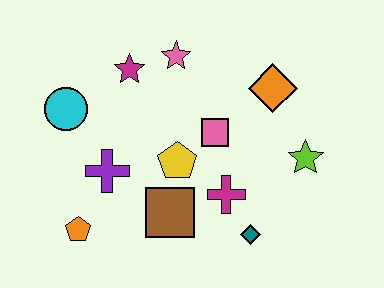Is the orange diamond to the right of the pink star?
Yes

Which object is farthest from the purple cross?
The lime star is farthest from the purple cross.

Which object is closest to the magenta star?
The pink star is closest to the magenta star.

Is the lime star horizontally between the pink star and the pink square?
No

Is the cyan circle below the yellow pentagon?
No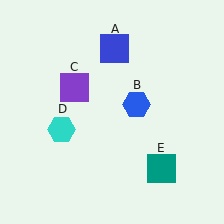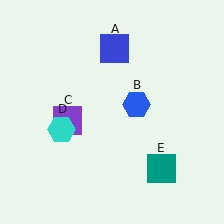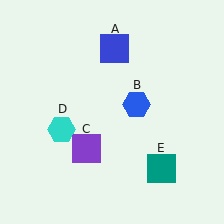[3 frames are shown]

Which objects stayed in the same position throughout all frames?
Blue square (object A) and blue hexagon (object B) and cyan hexagon (object D) and teal square (object E) remained stationary.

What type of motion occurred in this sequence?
The purple square (object C) rotated counterclockwise around the center of the scene.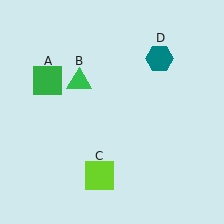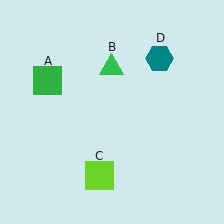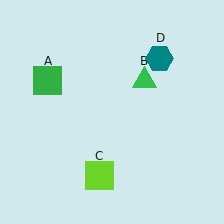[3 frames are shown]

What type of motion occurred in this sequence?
The green triangle (object B) rotated clockwise around the center of the scene.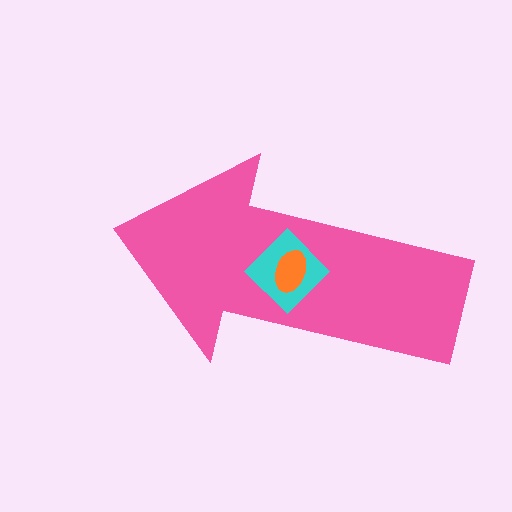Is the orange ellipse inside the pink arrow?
Yes.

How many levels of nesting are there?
3.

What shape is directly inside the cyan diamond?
The orange ellipse.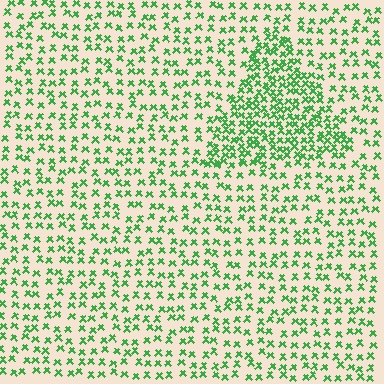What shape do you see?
I see a triangle.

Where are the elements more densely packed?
The elements are more densely packed inside the triangle boundary.